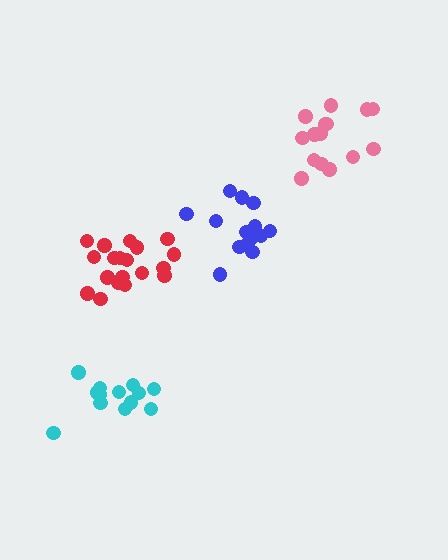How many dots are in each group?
Group 1: 15 dots, Group 2: 13 dots, Group 3: 14 dots, Group 4: 19 dots (61 total).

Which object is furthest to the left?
The cyan cluster is leftmost.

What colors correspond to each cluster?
The clusters are colored: pink, cyan, blue, red.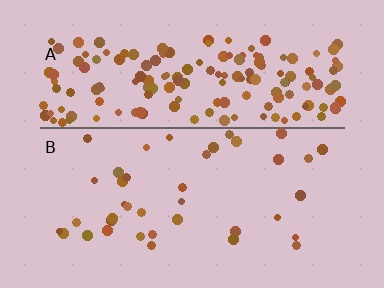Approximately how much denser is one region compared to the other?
Approximately 4.5× — region A over region B.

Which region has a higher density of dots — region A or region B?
A (the top).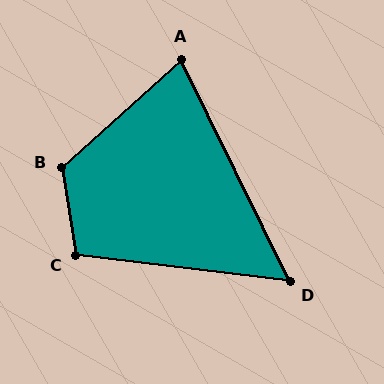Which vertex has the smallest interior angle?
D, at approximately 57 degrees.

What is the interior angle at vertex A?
Approximately 74 degrees (acute).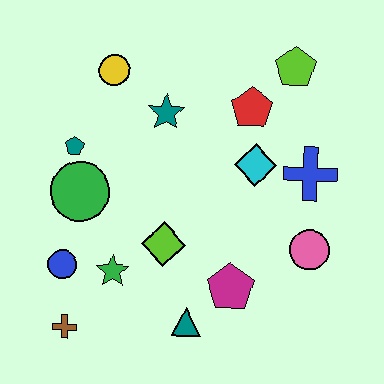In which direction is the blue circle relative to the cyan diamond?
The blue circle is to the left of the cyan diamond.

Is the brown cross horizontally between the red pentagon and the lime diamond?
No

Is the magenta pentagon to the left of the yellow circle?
No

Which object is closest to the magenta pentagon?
The teal triangle is closest to the magenta pentagon.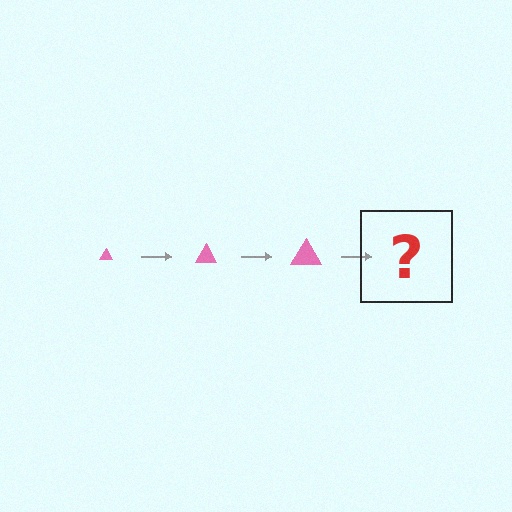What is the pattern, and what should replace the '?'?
The pattern is that the triangle gets progressively larger each step. The '?' should be a pink triangle, larger than the previous one.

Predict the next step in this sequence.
The next step is a pink triangle, larger than the previous one.